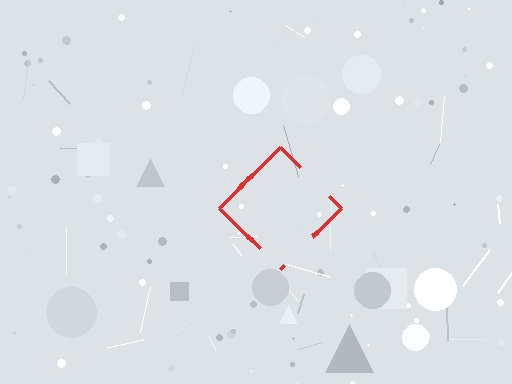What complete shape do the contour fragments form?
The contour fragments form a diamond.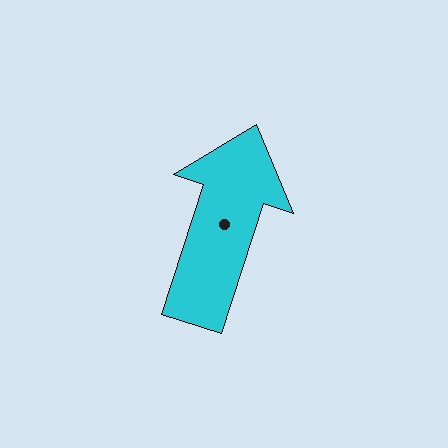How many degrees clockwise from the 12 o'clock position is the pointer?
Approximately 18 degrees.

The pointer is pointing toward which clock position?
Roughly 1 o'clock.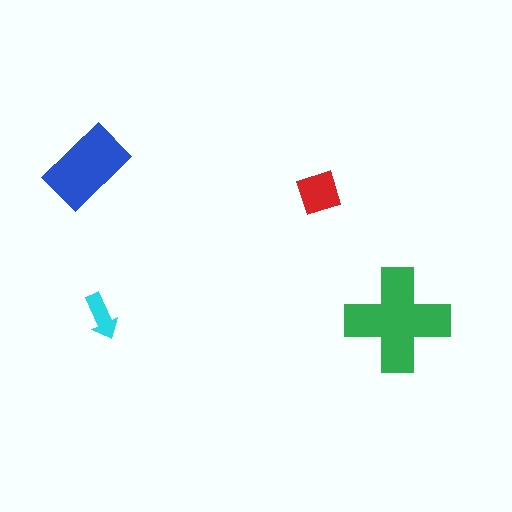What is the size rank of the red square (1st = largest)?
3rd.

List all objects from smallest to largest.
The cyan arrow, the red square, the blue rectangle, the green cross.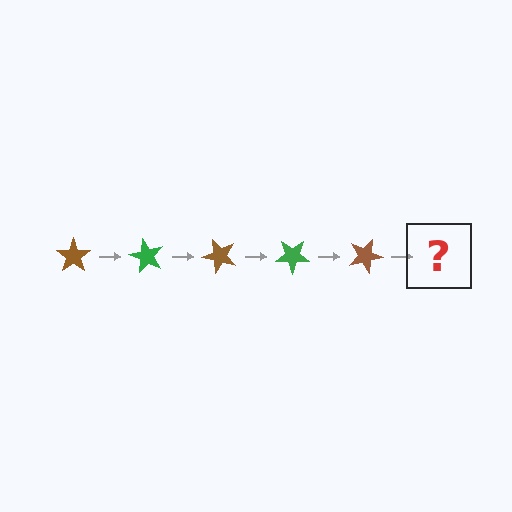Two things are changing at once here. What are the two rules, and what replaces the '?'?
The two rules are that it rotates 60 degrees each step and the color cycles through brown and green. The '?' should be a green star, rotated 300 degrees from the start.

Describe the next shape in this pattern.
It should be a green star, rotated 300 degrees from the start.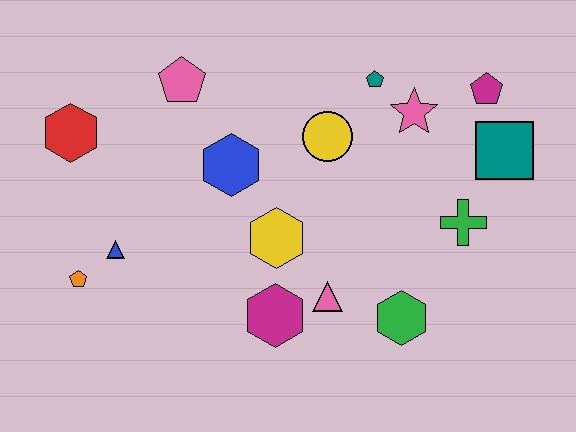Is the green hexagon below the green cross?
Yes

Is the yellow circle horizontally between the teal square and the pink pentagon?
Yes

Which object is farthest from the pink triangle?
The red hexagon is farthest from the pink triangle.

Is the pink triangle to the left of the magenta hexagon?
No